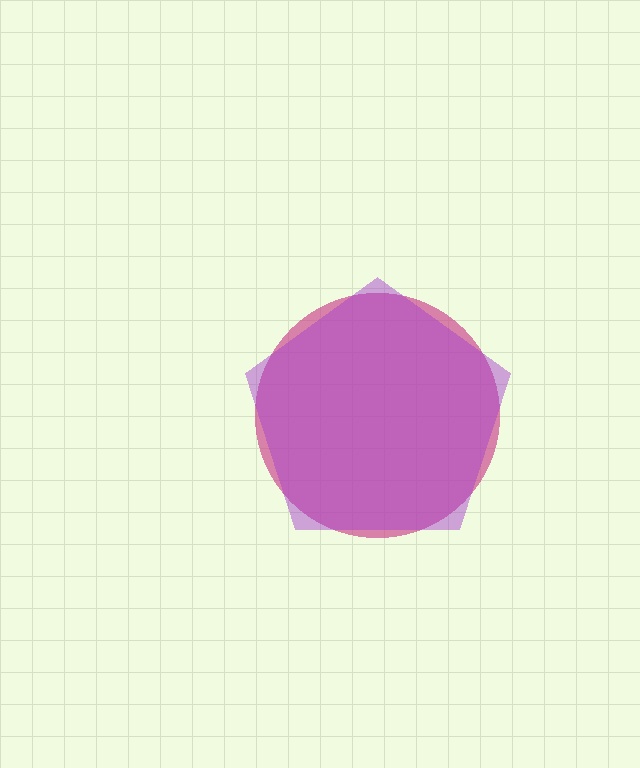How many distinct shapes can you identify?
There are 2 distinct shapes: a magenta circle, a purple pentagon.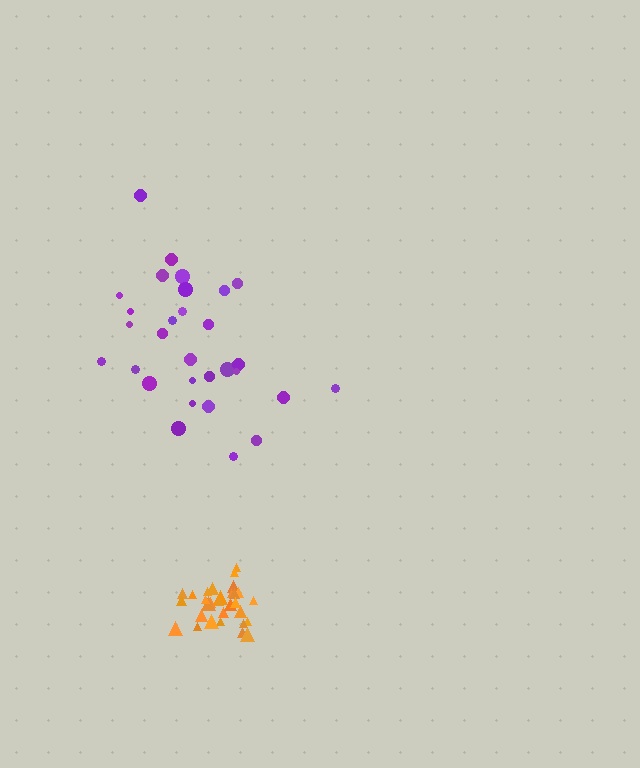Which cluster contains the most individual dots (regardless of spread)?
Purple (31).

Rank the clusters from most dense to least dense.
orange, purple.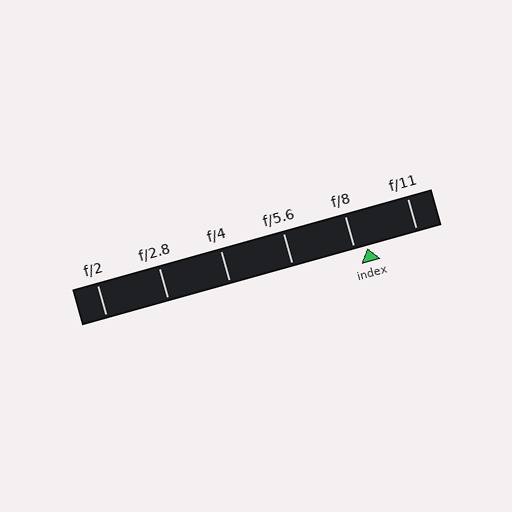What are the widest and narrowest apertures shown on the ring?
The widest aperture shown is f/2 and the narrowest is f/11.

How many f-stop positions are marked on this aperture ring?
There are 6 f-stop positions marked.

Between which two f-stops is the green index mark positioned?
The index mark is between f/8 and f/11.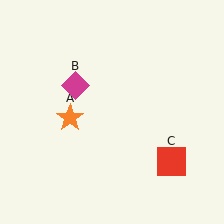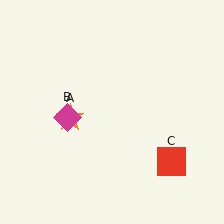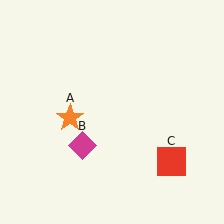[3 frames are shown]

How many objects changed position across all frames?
1 object changed position: magenta diamond (object B).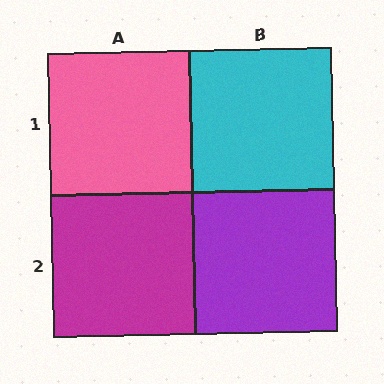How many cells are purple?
1 cell is purple.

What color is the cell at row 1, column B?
Cyan.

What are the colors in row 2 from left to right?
Magenta, purple.